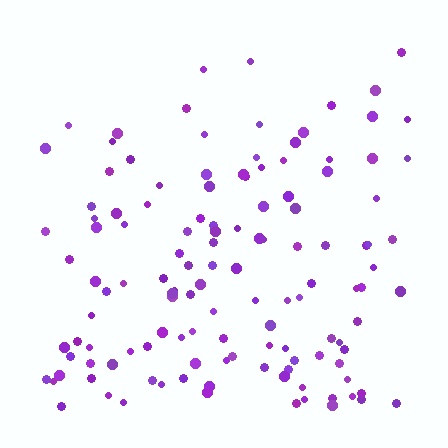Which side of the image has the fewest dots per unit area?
The top.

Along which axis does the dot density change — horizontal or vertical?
Vertical.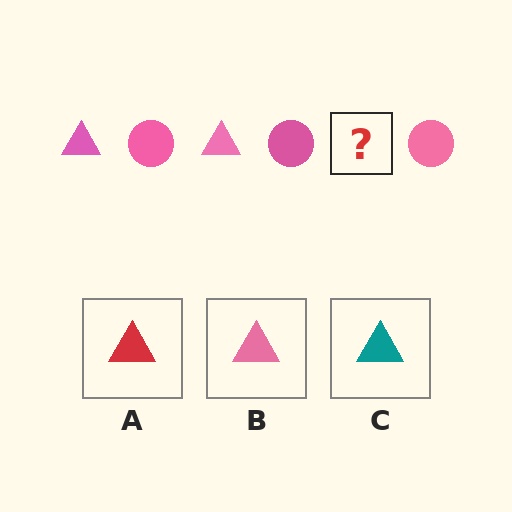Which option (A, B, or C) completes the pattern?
B.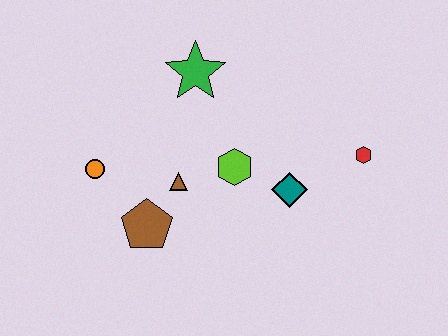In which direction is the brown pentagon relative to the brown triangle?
The brown pentagon is below the brown triangle.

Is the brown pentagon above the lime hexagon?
No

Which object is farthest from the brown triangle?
The red hexagon is farthest from the brown triangle.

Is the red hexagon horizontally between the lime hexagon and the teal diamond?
No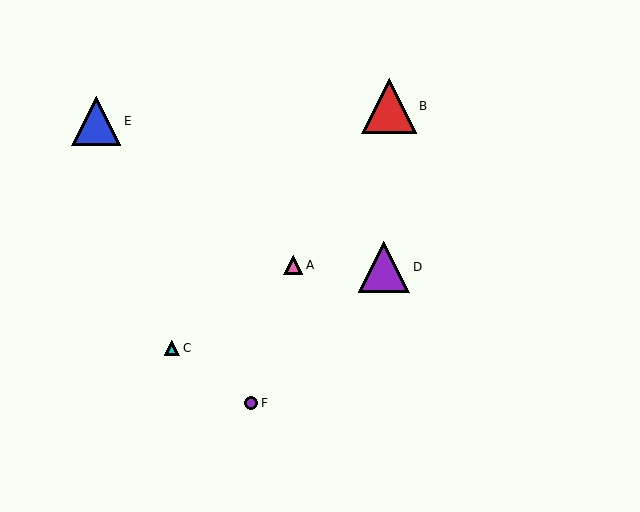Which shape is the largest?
The red triangle (labeled B) is the largest.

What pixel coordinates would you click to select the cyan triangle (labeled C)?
Click at (172, 348) to select the cyan triangle C.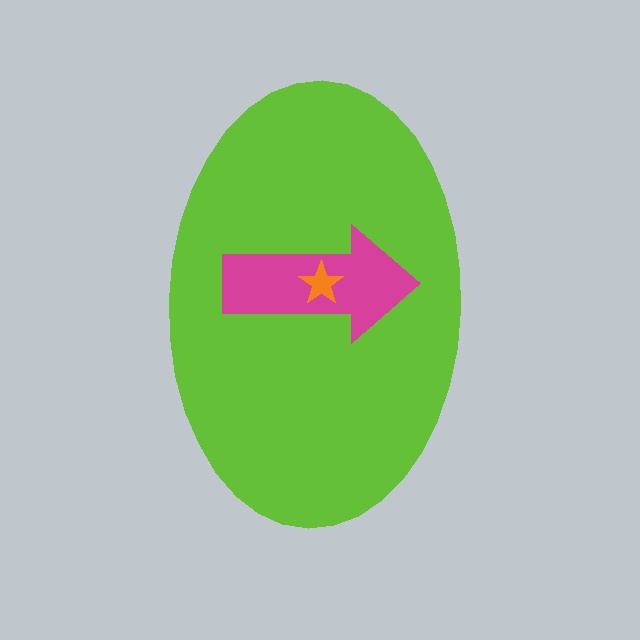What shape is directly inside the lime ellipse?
The magenta arrow.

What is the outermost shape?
The lime ellipse.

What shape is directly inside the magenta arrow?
The orange star.